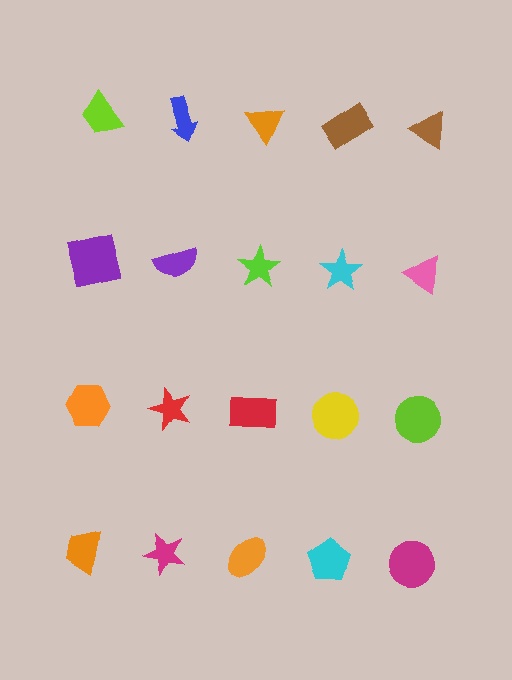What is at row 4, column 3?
An orange ellipse.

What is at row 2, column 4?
A cyan star.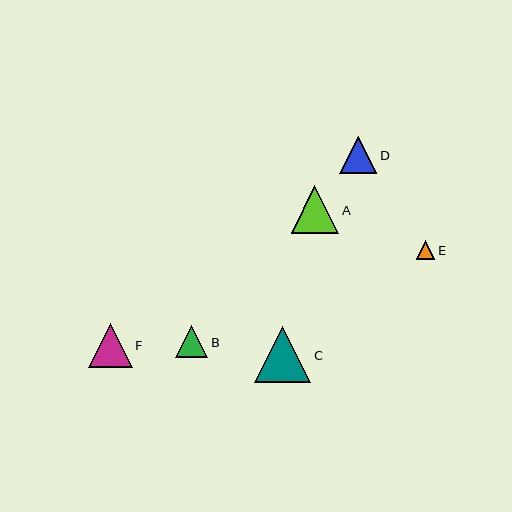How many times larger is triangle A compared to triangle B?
Triangle A is approximately 1.5 times the size of triangle B.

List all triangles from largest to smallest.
From largest to smallest: C, A, F, D, B, E.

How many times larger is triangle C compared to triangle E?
Triangle C is approximately 3.0 times the size of triangle E.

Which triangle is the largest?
Triangle C is the largest with a size of approximately 56 pixels.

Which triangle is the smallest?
Triangle E is the smallest with a size of approximately 19 pixels.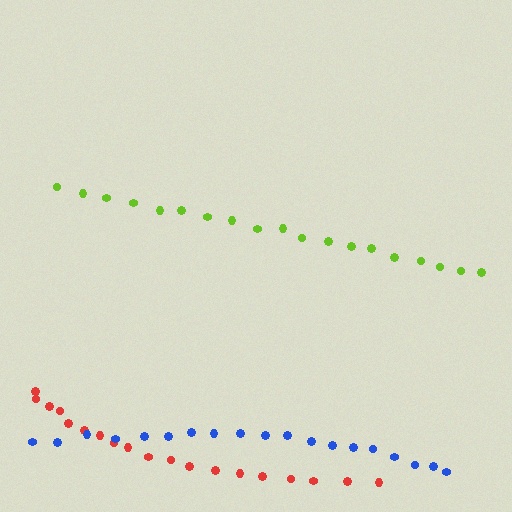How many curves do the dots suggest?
There are 3 distinct paths.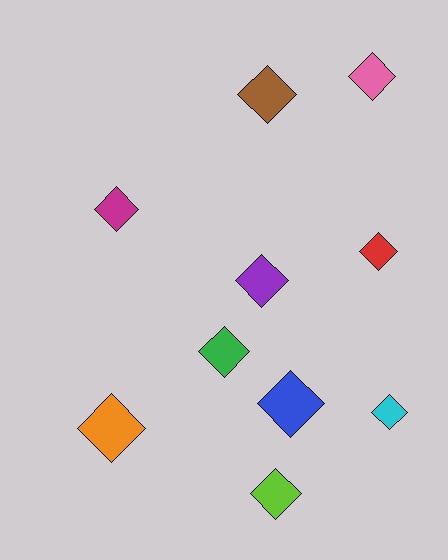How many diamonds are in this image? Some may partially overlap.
There are 10 diamonds.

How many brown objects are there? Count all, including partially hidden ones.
There is 1 brown object.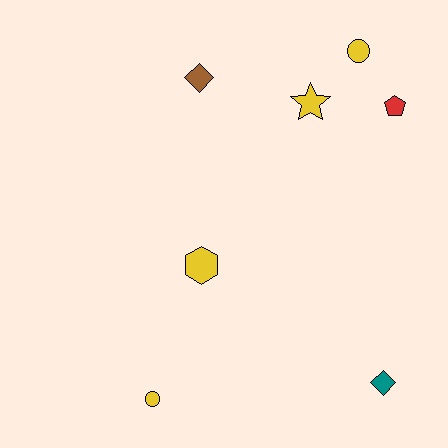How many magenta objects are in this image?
There are no magenta objects.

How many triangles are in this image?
There are no triangles.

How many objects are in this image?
There are 7 objects.